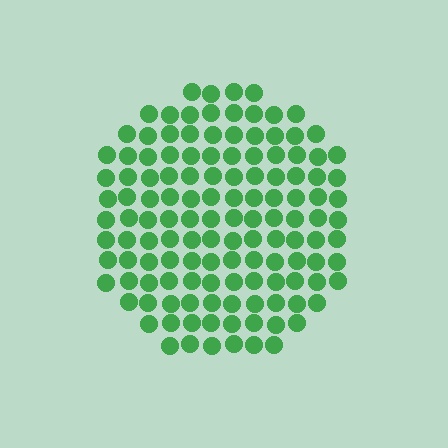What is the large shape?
The large shape is a circle.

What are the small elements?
The small elements are circles.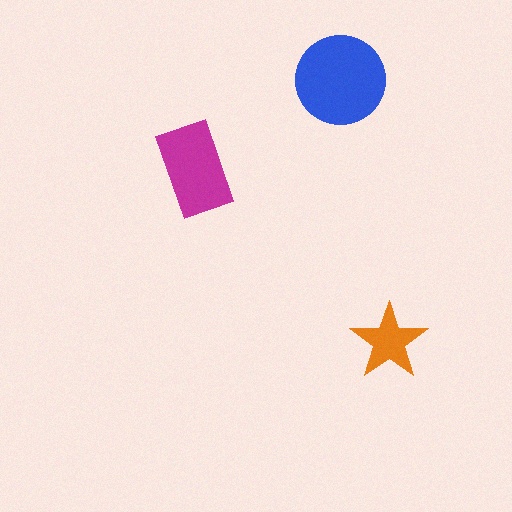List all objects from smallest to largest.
The orange star, the magenta rectangle, the blue circle.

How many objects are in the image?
There are 3 objects in the image.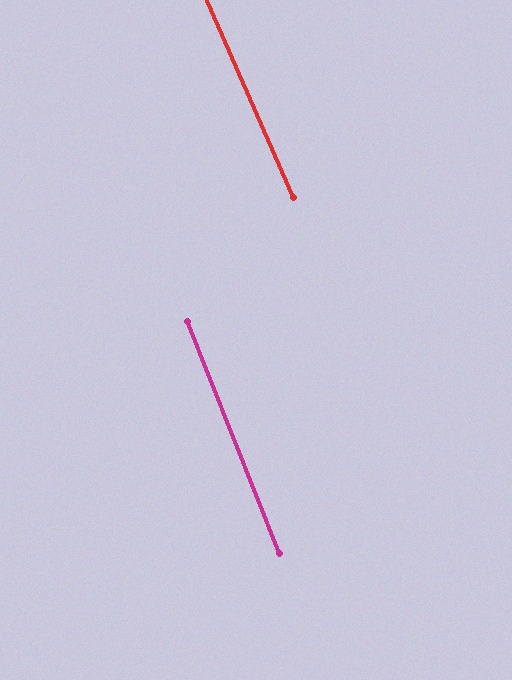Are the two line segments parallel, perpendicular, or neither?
Parallel — their directions differ by only 2.0°.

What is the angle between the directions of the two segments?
Approximately 2 degrees.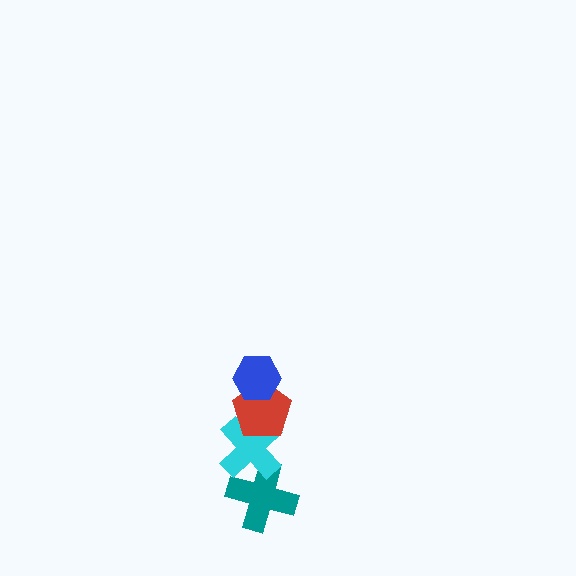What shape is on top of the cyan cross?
The red pentagon is on top of the cyan cross.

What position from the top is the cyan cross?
The cyan cross is 3rd from the top.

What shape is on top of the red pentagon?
The blue hexagon is on top of the red pentagon.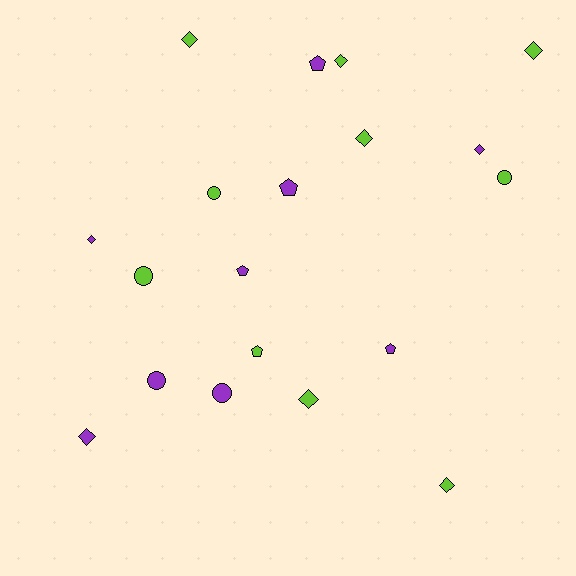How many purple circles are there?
There are 2 purple circles.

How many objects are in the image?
There are 19 objects.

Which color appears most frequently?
Lime, with 10 objects.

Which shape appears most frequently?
Diamond, with 9 objects.